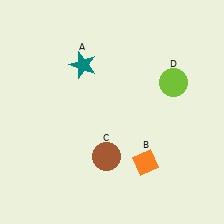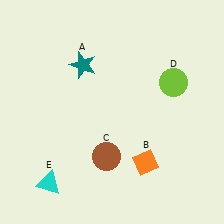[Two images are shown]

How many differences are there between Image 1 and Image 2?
There is 1 difference between the two images.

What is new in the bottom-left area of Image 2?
A cyan triangle (E) was added in the bottom-left area of Image 2.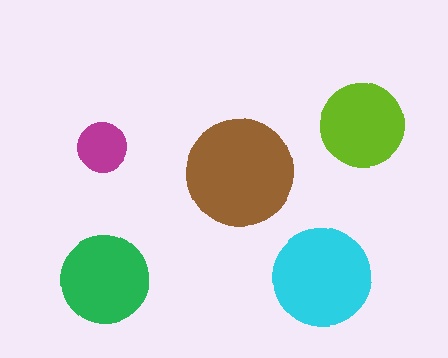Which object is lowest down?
The cyan circle is bottommost.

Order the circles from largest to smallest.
the brown one, the cyan one, the green one, the lime one, the magenta one.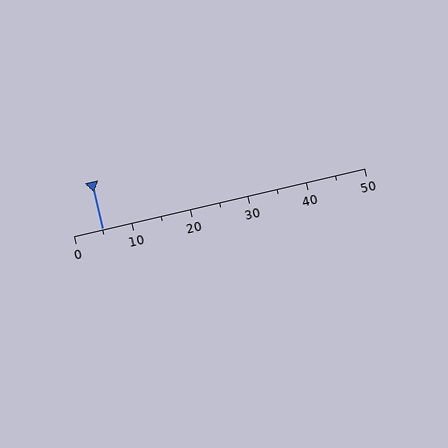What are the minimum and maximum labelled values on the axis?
The axis runs from 0 to 50.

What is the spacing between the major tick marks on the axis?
The major ticks are spaced 10 apart.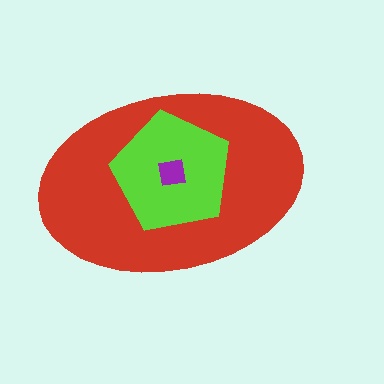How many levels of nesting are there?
3.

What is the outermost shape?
The red ellipse.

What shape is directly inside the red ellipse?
The lime pentagon.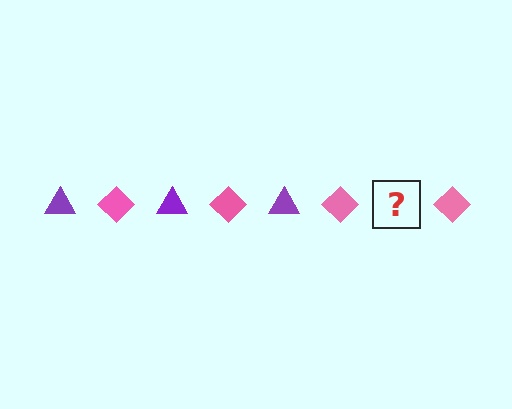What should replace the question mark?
The question mark should be replaced with a purple triangle.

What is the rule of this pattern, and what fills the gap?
The rule is that the pattern alternates between purple triangle and pink diamond. The gap should be filled with a purple triangle.